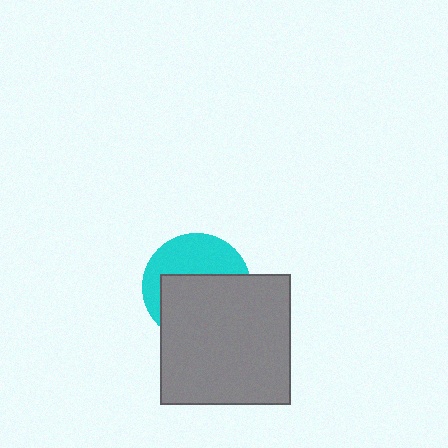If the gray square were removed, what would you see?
You would see the complete cyan circle.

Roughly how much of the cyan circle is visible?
A small part of it is visible (roughly 42%).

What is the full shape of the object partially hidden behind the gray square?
The partially hidden object is a cyan circle.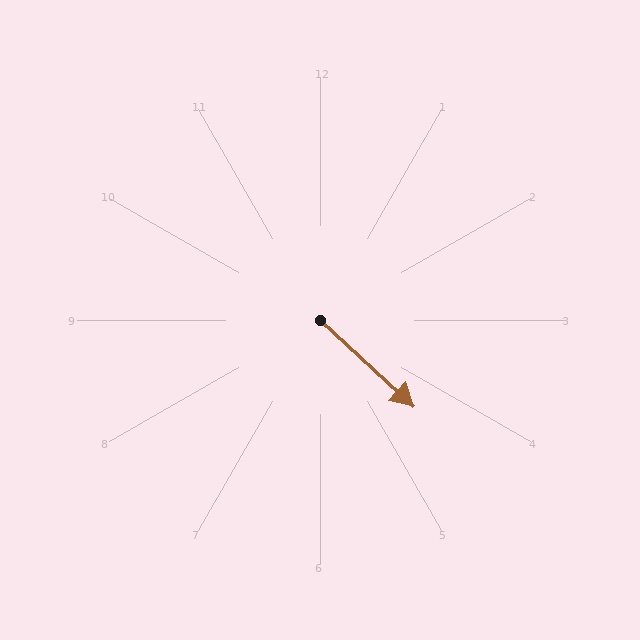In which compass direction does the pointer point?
Southeast.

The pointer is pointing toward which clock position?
Roughly 4 o'clock.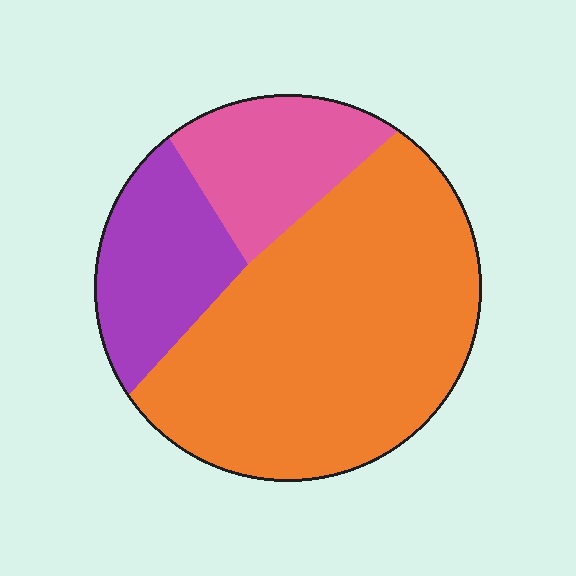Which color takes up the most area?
Orange, at roughly 65%.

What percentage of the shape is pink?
Pink covers around 20% of the shape.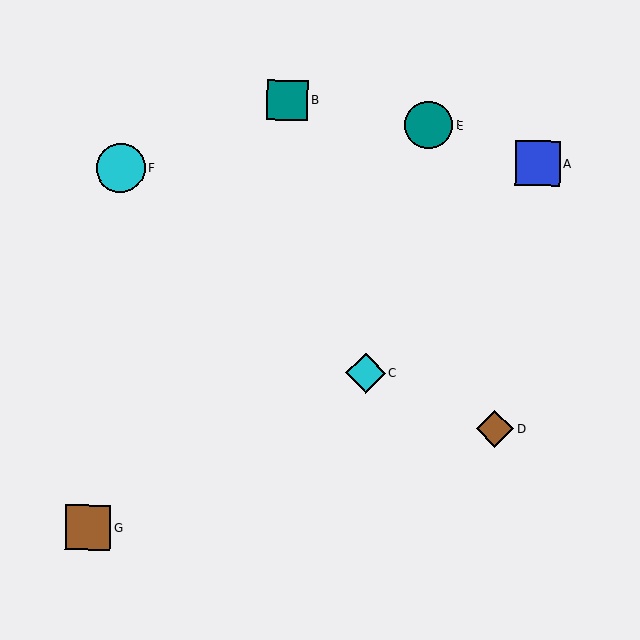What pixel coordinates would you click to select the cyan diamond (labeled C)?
Click at (366, 373) to select the cyan diamond C.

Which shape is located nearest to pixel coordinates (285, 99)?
The teal square (labeled B) at (288, 100) is nearest to that location.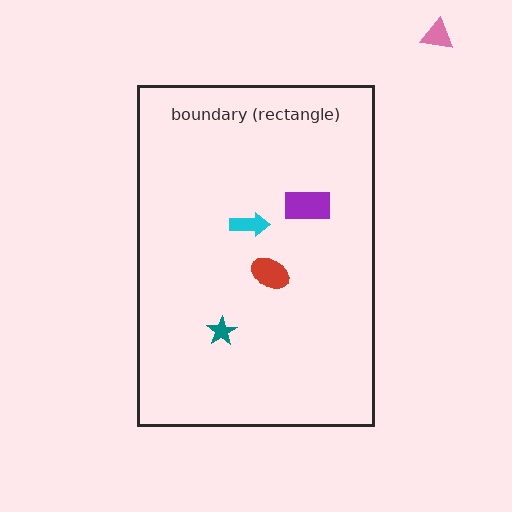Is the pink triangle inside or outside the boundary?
Outside.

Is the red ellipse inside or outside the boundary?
Inside.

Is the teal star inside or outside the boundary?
Inside.